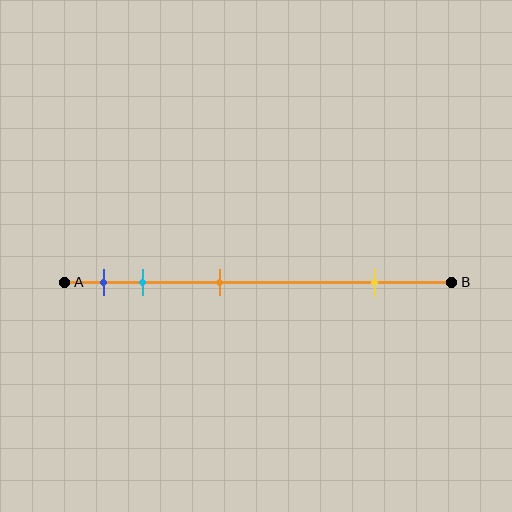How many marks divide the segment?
There are 4 marks dividing the segment.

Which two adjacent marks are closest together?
The blue and cyan marks are the closest adjacent pair.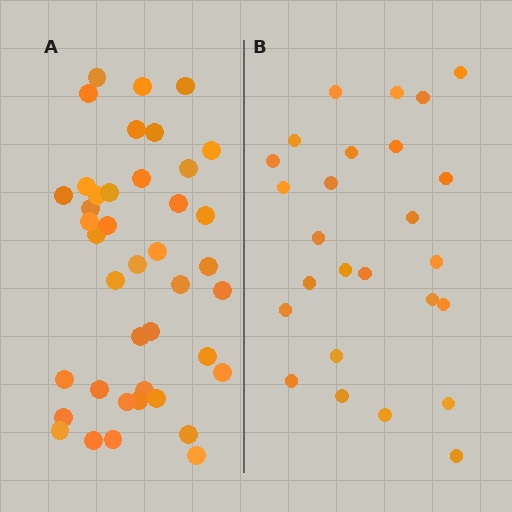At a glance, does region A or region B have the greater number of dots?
Region A (the left region) has more dots.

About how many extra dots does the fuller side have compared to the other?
Region A has approximately 15 more dots than region B.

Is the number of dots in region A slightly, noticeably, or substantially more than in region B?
Region A has substantially more. The ratio is roughly 1.6 to 1.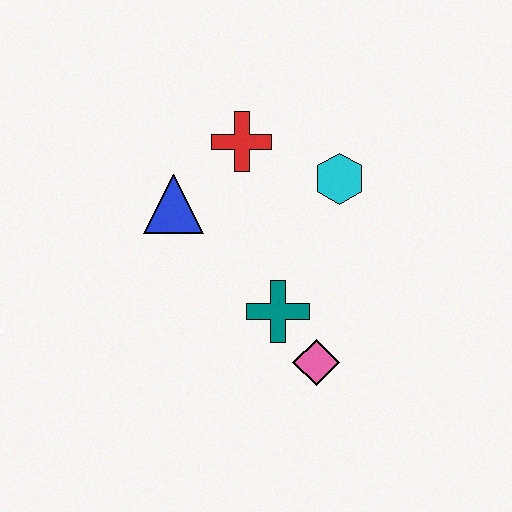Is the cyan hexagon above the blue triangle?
Yes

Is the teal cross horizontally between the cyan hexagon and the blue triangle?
Yes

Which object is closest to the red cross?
The blue triangle is closest to the red cross.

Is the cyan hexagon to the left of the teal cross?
No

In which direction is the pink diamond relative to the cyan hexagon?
The pink diamond is below the cyan hexagon.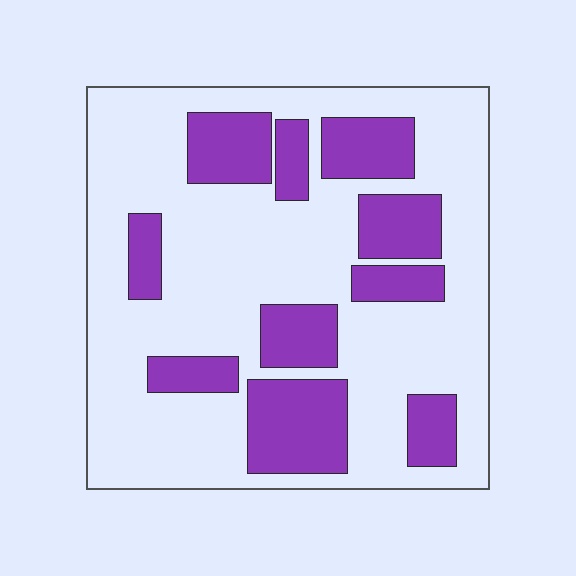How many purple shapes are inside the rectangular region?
10.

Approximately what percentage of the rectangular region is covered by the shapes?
Approximately 30%.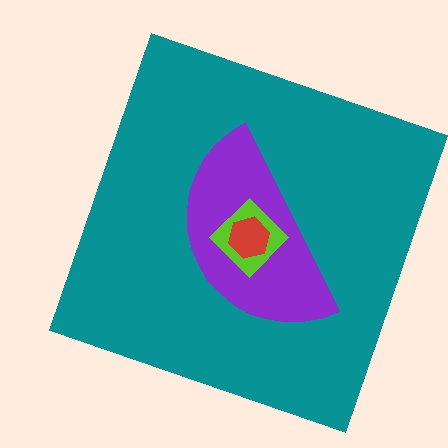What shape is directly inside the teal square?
The purple semicircle.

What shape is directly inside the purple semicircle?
The lime diamond.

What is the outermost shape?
The teal square.